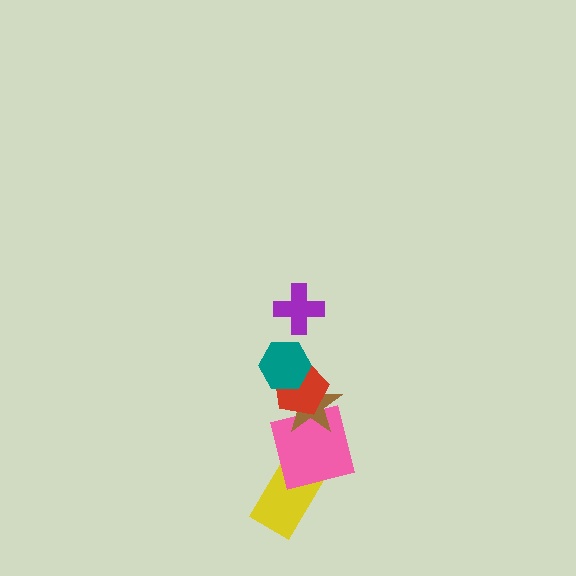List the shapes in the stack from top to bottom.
From top to bottom: the purple cross, the teal hexagon, the red pentagon, the brown star, the pink square, the yellow rectangle.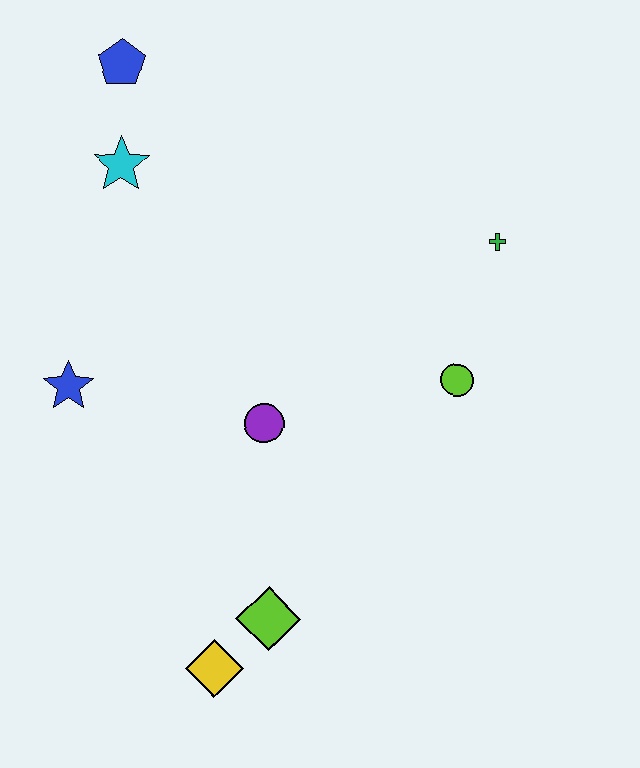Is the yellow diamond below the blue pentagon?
Yes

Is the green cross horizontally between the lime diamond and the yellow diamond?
No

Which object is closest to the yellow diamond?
The lime diamond is closest to the yellow diamond.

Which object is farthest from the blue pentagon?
The yellow diamond is farthest from the blue pentagon.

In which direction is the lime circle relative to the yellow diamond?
The lime circle is above the yellow diamond.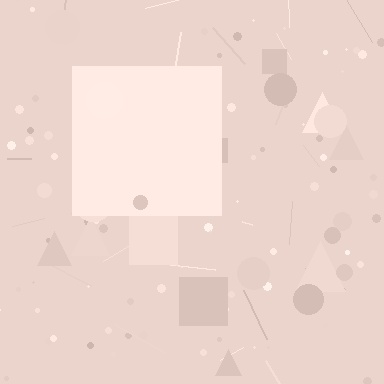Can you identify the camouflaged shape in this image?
The camouflaged shape is a square.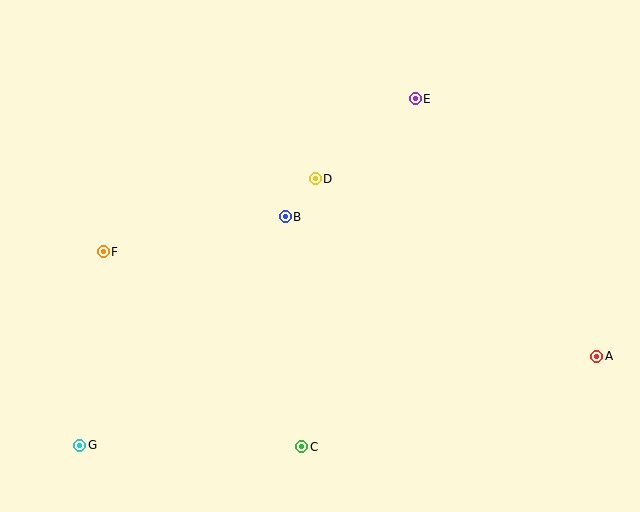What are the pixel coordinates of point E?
Point E is at (415, 99).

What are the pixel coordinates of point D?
Point D is at (315, 179).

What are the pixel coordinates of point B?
Point B is at (285, 217).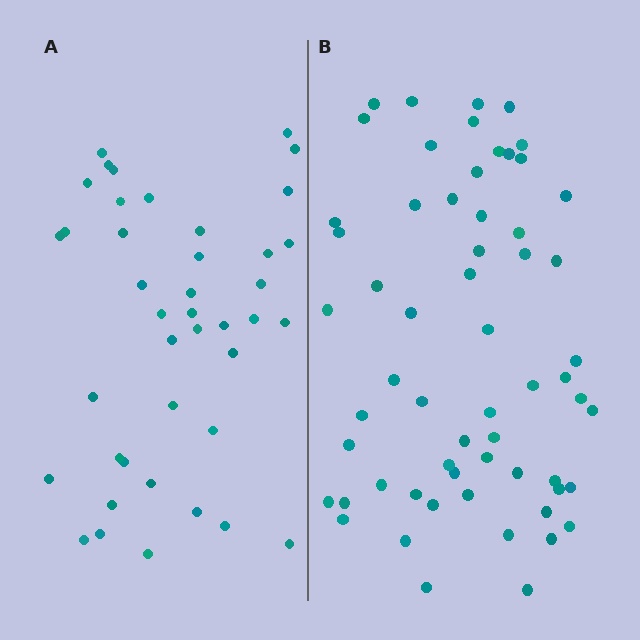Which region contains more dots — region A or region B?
Region B (the right region) has more dots.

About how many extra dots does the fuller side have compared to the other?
Region B has approximately 20 more dots than region A.